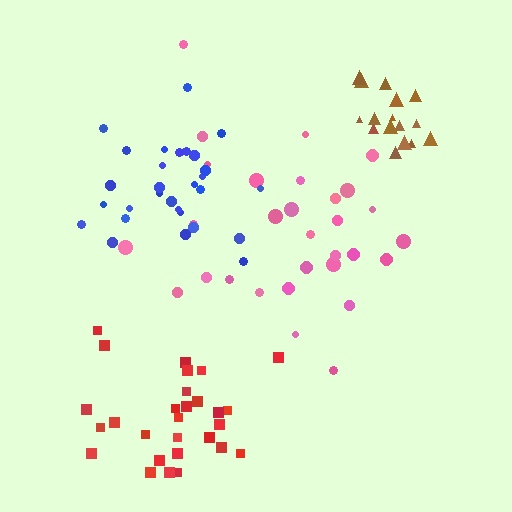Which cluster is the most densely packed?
Brown.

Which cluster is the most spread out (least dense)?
Pink.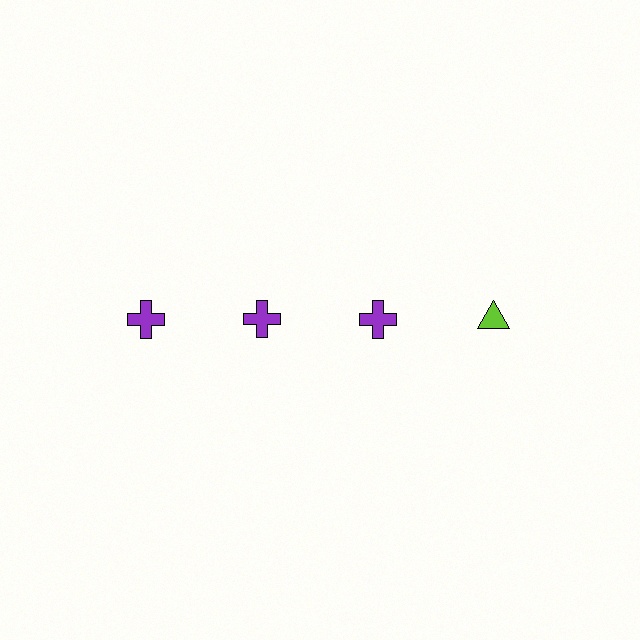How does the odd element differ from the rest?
It differs in both color (lime instead of purple) and shape (triangle instead of cross).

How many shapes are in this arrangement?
There are 4 shapes arranged in a grid pattern.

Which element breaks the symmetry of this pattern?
The lime triangle in the top row, second from right column breaks the symmetry. All other shapes are purple crosses.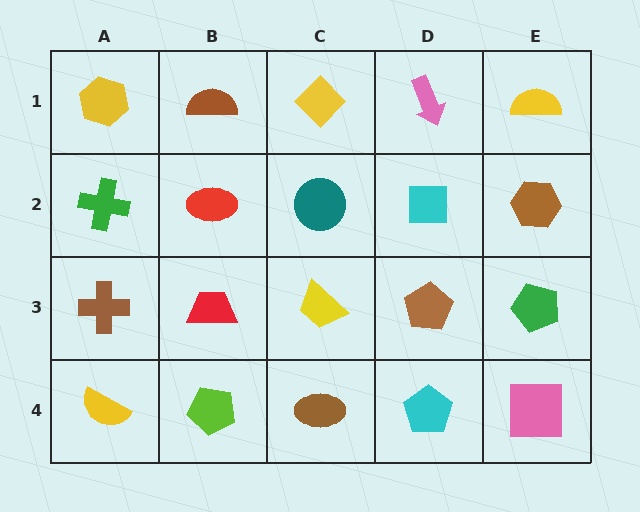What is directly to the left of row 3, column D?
A yellow trapezoid.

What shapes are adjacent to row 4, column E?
A green pentagon (row 3, column E), a cyan pentagon (row 4, column D).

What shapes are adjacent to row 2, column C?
A yellow diamond (row 1, column C), a yellow trapezoid (row 3, column C), a red ellipse (row 2, column B), a cyan square (row 2, column D).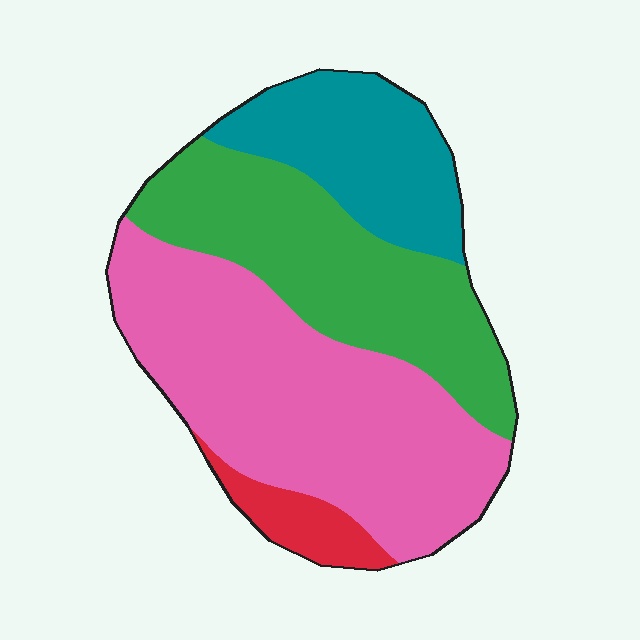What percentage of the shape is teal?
Teal takes up less than a quarter of the shape.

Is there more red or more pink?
Pink.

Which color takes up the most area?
Pink, at roughly 45%.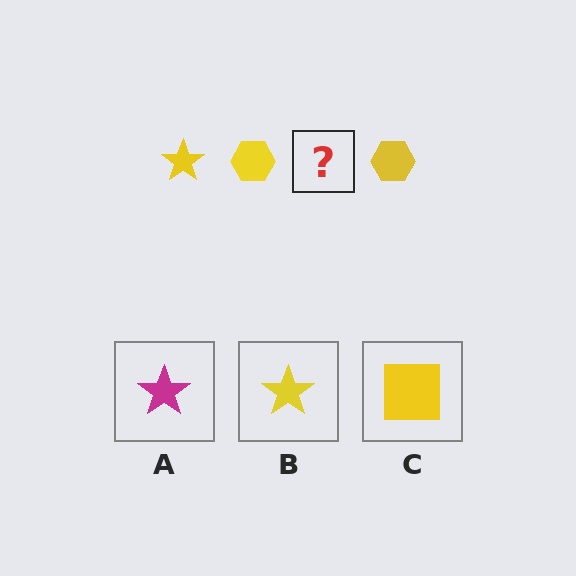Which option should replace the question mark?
Option B.